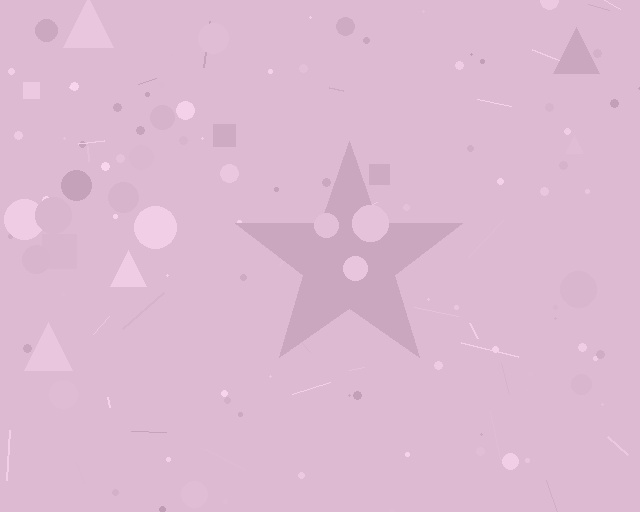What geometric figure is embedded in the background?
A star is embedded in the background.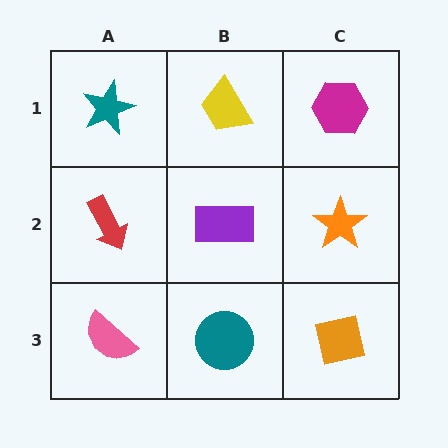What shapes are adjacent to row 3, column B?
A purple rectangle (row 2, column B), a pink semicircle (row 3, column A), an orange square (row 3, column C).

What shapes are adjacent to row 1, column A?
A red arrow (row 2, column A), a yellow trapezoid (row 1, column B).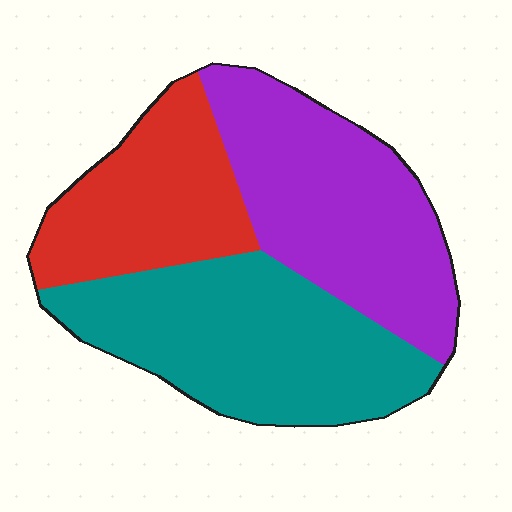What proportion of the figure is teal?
Teal takes up between a third and a half of the figure.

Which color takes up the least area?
Red, at roughly 25%.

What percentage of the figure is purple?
Purple takes up between a third and a half of the figure.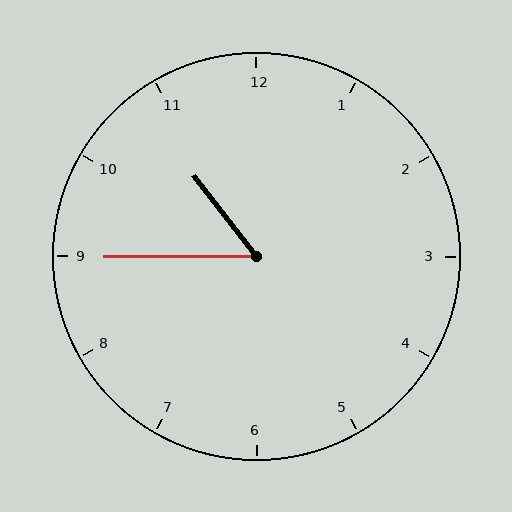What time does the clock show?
10:45.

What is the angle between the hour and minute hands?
Approximately 52 degrees.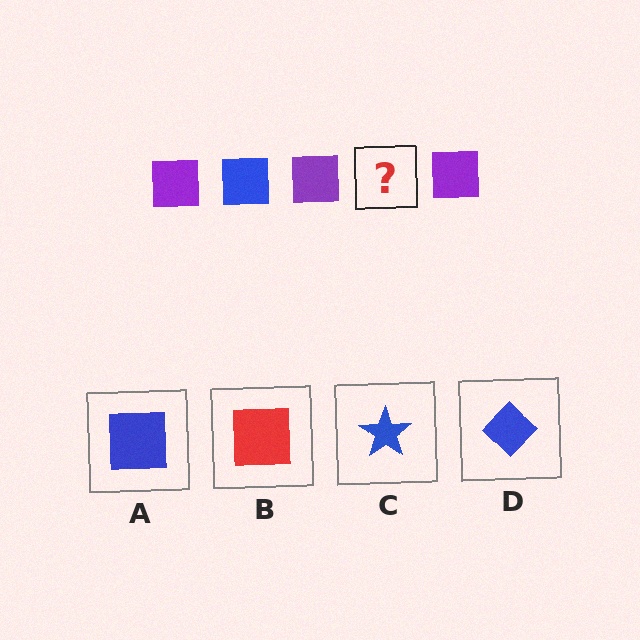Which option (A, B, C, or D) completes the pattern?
A.